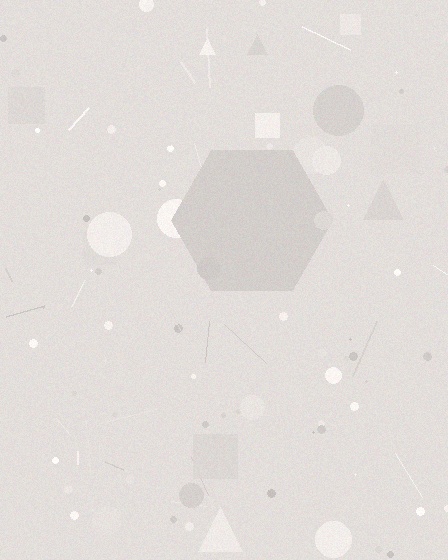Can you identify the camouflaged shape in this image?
The camouflaged shape is a hexagon.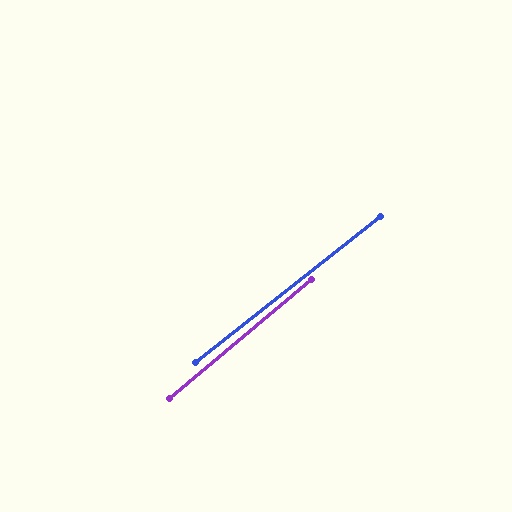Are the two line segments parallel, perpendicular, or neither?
Parallel — their directions differ by only 1.6°.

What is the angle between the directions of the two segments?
Approximately 2 degrees.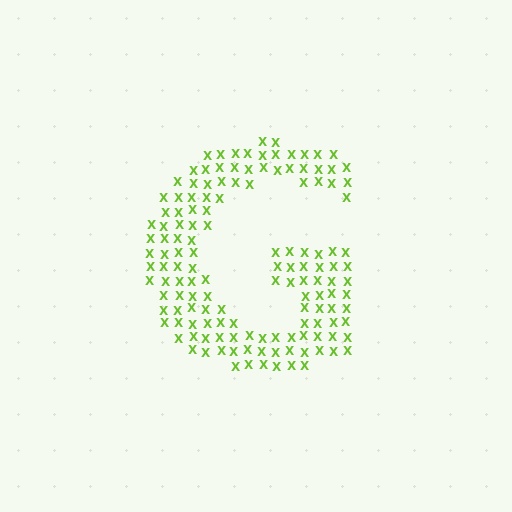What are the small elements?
The small elements are letter X's.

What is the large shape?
The large shape is the letter G.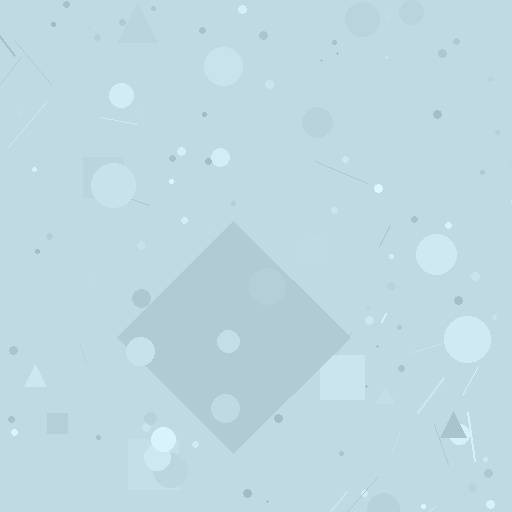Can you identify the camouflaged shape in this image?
The camouflaged shape is a diamond.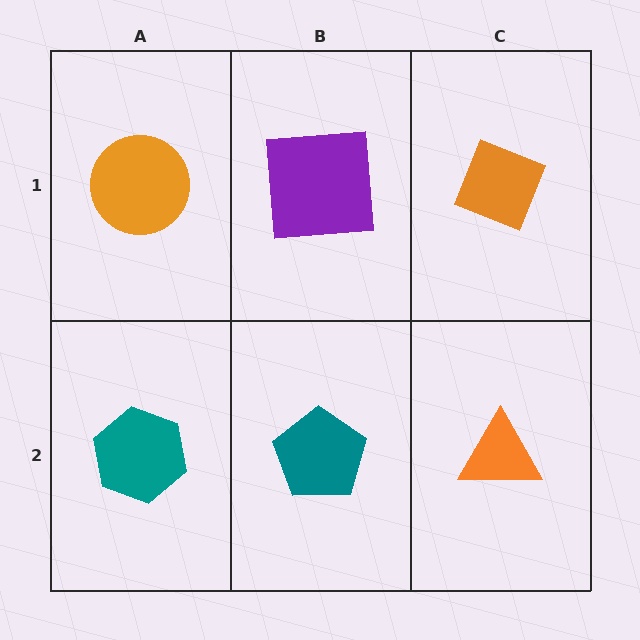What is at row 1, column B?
A purple square.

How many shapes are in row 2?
3 shapes.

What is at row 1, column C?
An orange diamond.